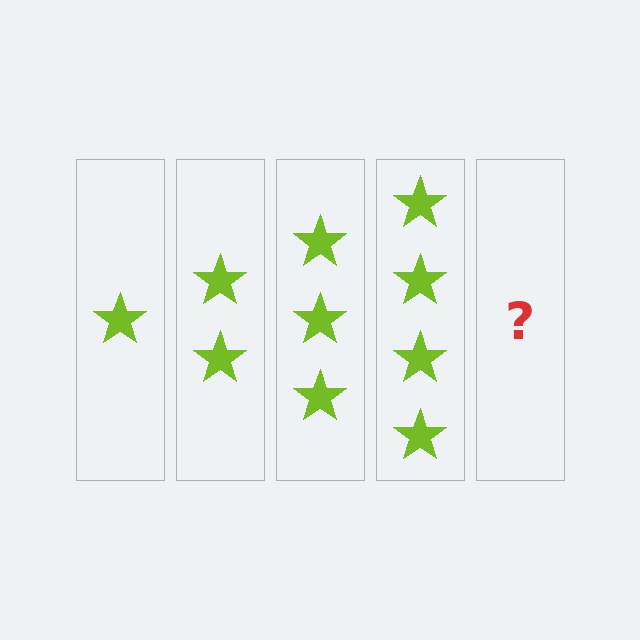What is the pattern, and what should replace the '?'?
The pattern is that each step adds one more star. The '?' should be 5 stars.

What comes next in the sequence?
The next element should be 5 stars.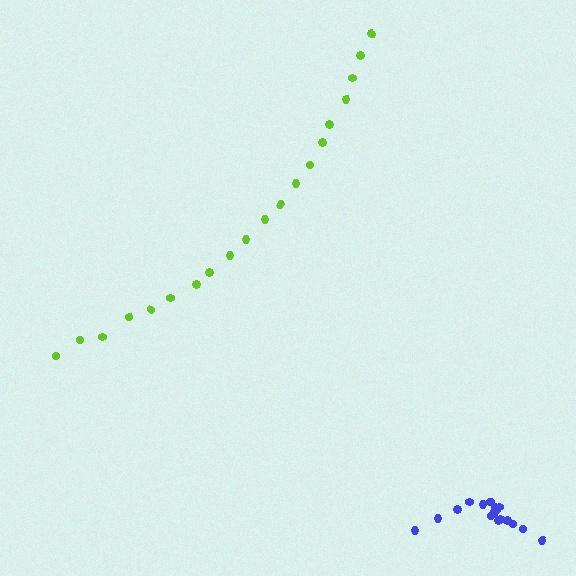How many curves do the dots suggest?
There are 2 distinct paths.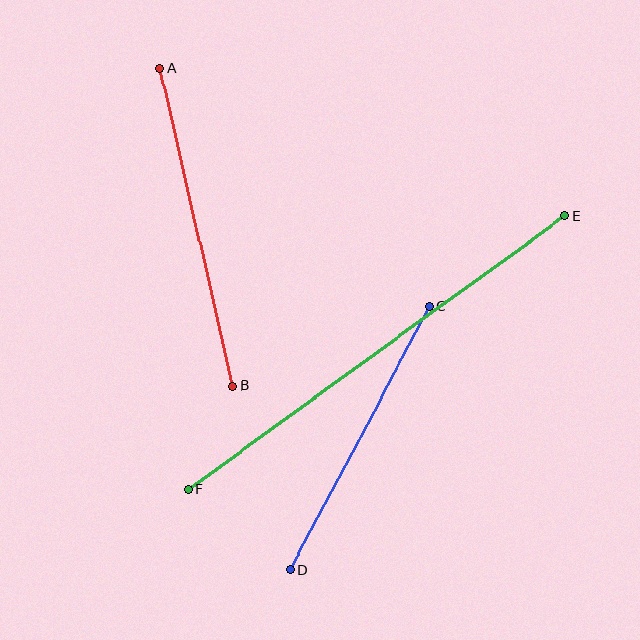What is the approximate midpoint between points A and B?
The midpoint is at approximately (196, 227) pixels.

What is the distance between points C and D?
The distance is approximately 298 pixels.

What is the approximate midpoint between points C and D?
The midpoint is at approximately (360, 438) pixels.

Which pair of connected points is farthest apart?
Points E and F are farthest apart.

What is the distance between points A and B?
The distance is approximately 326 pixels.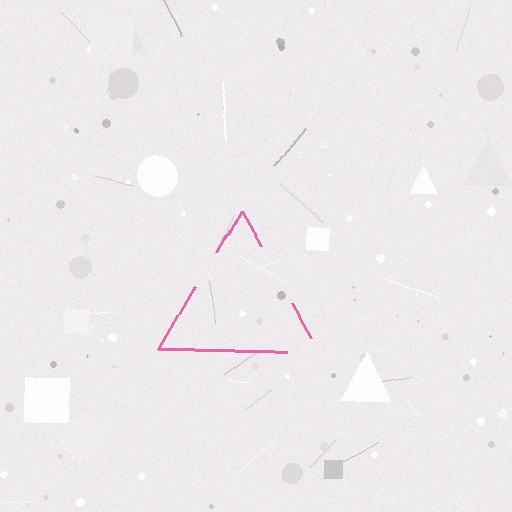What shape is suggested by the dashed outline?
The dashed outline suggests a triangle.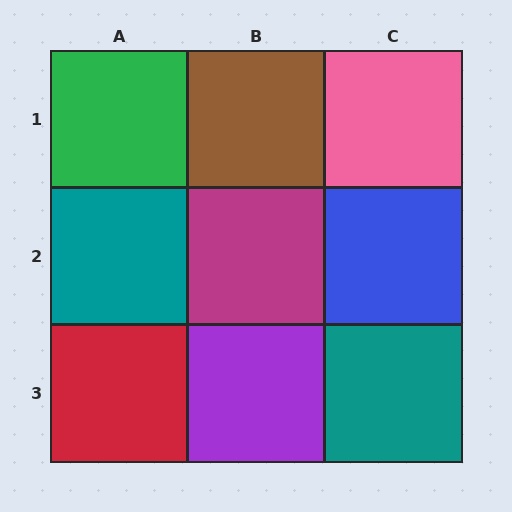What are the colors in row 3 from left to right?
Red, purple, teal.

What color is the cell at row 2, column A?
Teal.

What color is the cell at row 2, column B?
Magenta.